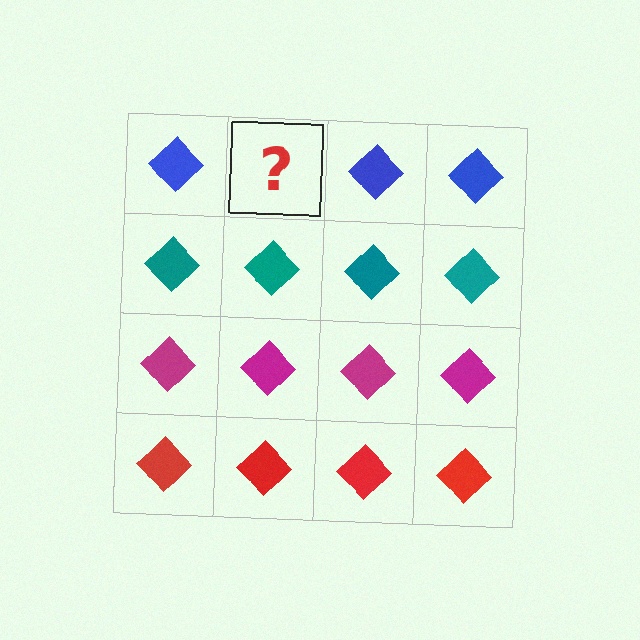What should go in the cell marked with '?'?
The missing cell should contain a blue diamond.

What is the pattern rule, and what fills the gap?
The rule is that each row has a consistent color. The gap should be filled with a blue diamond.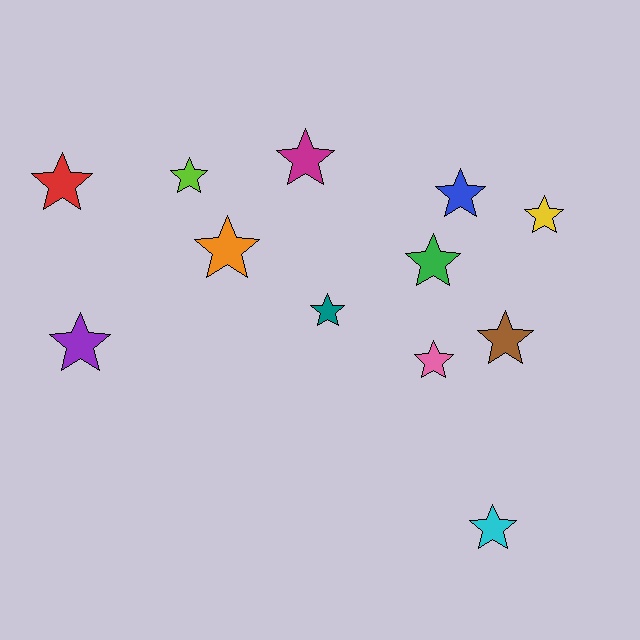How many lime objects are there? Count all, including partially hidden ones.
There is 1 lime object.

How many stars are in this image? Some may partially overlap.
There are 12 stars.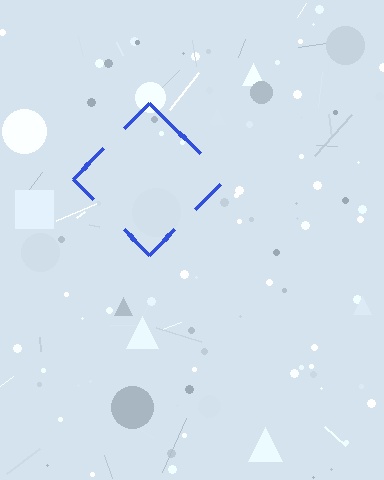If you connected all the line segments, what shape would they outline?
They would outline a diamond.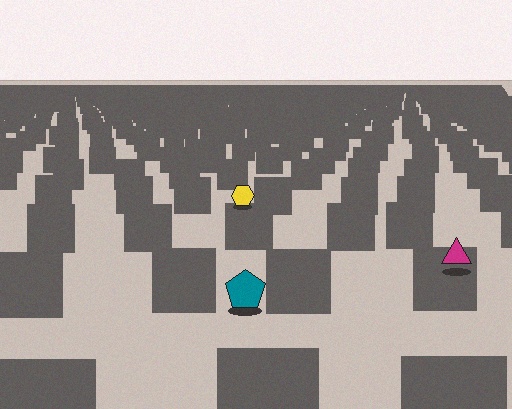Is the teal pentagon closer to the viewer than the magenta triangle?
Yes. The teal pentagon is closer — you can tell from the texture gradient: the ground texture is coarser near it.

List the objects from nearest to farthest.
From nearest to farthest: the teal pentagon, the magenta triangle, the yellow hexagon.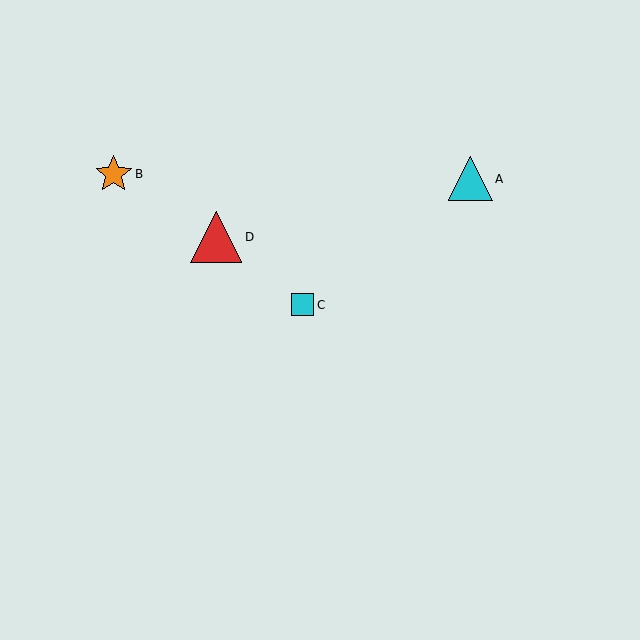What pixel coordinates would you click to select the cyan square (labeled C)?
Click at (303, 305) to select the cyan square C.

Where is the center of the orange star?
The center of the orange star is at (114, 174).